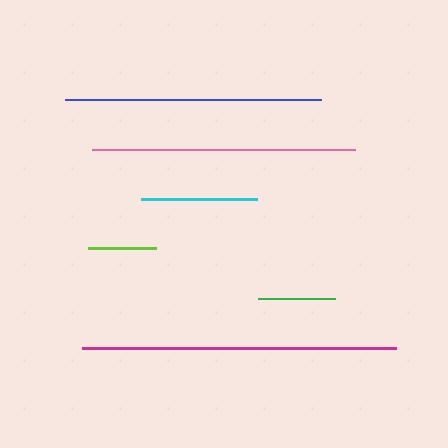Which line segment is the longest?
The magenta line is the longest at approximately 314 pixels.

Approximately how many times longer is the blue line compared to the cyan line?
The blue line is approximately 2.2 times the length of the cyan line.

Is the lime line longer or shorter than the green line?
The green line is longer than the lime line.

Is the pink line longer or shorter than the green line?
The pink line is longer than the green line.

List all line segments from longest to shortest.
From longest to shortest: magenta, pink, blue, cyan, green, lime.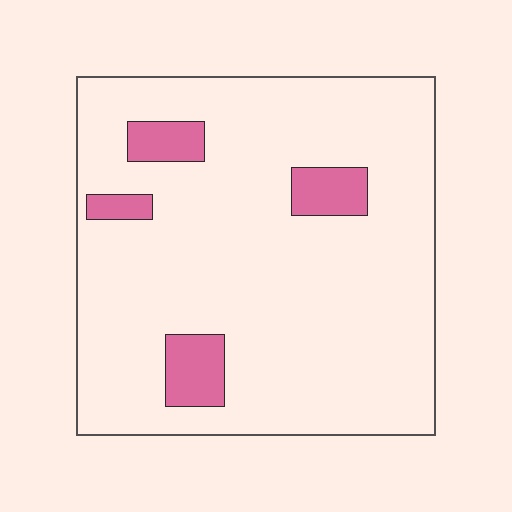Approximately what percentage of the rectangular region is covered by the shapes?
Approximately 10%.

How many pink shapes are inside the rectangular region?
4.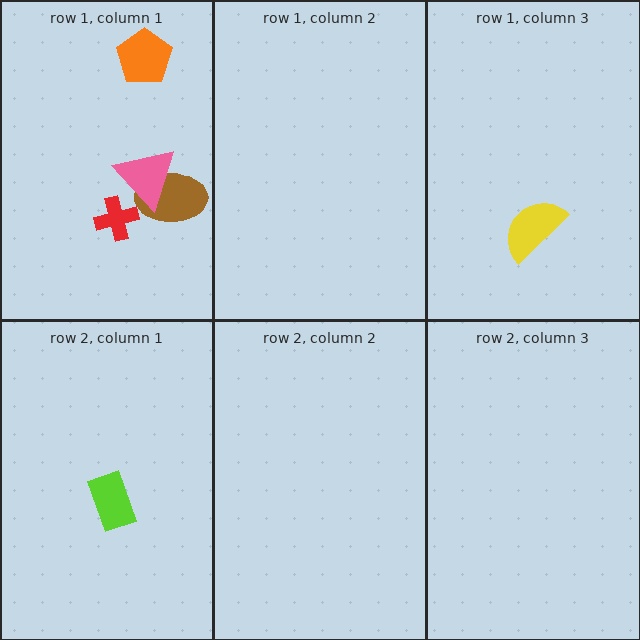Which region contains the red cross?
The row 1, column 1 region.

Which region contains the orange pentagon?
The row 1, column 1 region.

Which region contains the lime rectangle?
The row 2, column 1 region.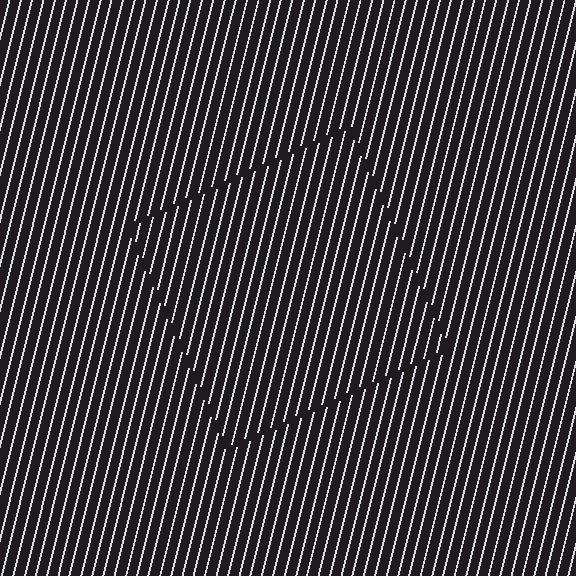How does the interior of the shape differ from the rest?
The interior of the shape contains the same grating, shifted by half a period — the contour is defined by the phase discontinuity where line-ends from the inner and outer gratings abut.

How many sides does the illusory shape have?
4 sides — the line-ends trace a square.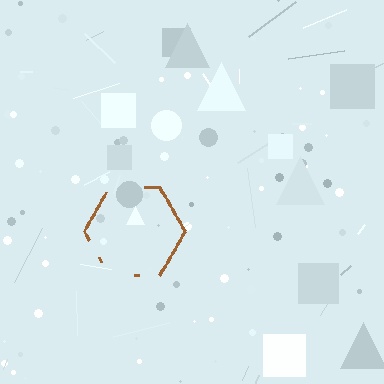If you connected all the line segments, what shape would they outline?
They would outline a hexagon.